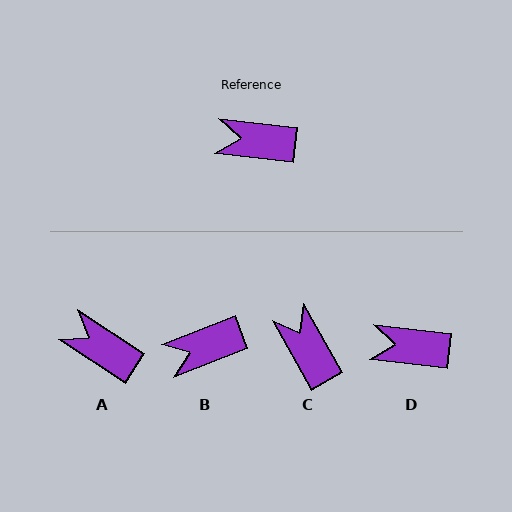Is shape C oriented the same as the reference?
No, it is off by about 55 degrees.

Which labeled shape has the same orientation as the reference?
D.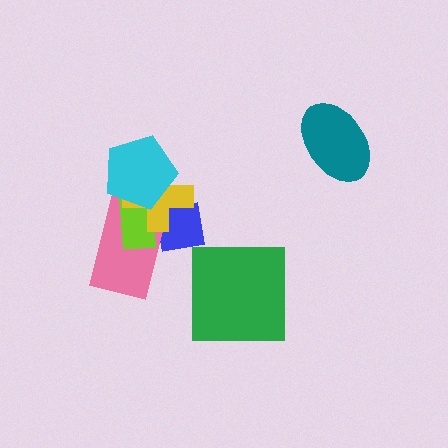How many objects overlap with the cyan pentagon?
3 objects overlap with the cyan pentagon.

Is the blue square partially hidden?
Yes, it is partially covered by another shape.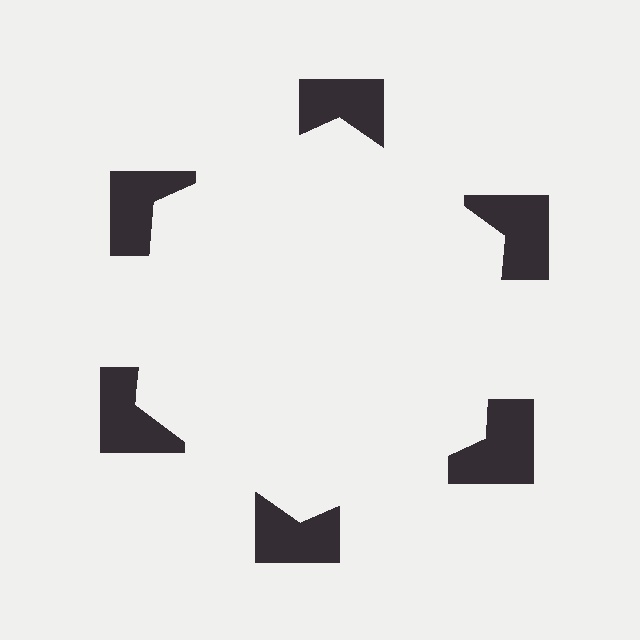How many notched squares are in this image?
There are 6 — one at each vertex of the illusory hexagon.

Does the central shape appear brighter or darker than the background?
It typically appears slightly brighter than the background, even though no actual brightness change is drawn.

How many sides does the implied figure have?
6 sides.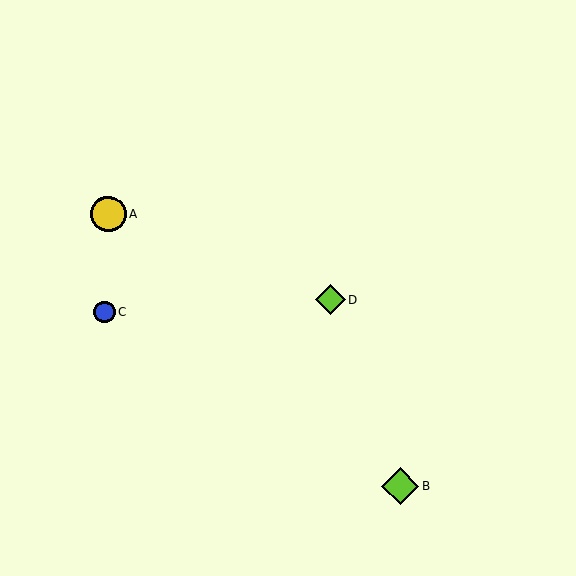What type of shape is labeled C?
Shape C is a blue circle.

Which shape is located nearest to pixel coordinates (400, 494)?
The lime diamond (labeled B) at (400, 487) is nearest to that location.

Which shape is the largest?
The lime diamond (labeled B) is the largest.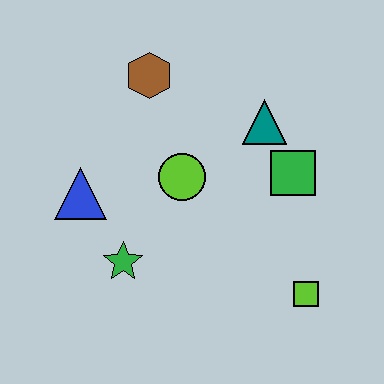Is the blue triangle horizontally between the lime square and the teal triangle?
No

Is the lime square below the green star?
Yes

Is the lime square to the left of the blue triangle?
No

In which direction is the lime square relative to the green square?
The lime square is below the green square.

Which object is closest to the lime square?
The green square is closest to the lime square.